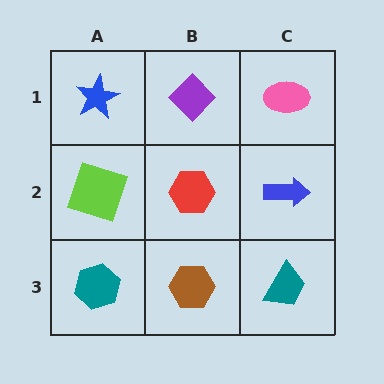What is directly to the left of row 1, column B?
A blue star.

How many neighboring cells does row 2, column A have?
3.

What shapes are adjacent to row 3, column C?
A blue arrow (row 2, column C), a brown hexagon (row 3, column B).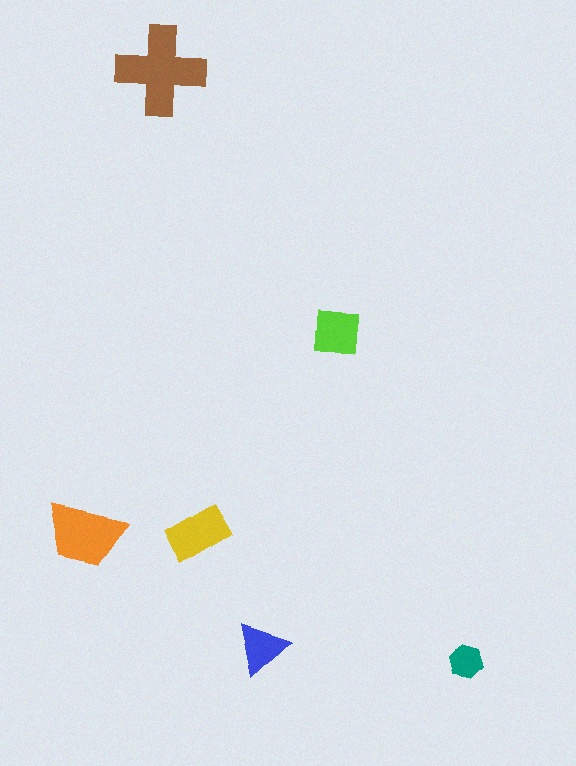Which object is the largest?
The brown cross.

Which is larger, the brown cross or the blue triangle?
The brown cross.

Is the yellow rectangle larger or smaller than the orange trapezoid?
Smaller.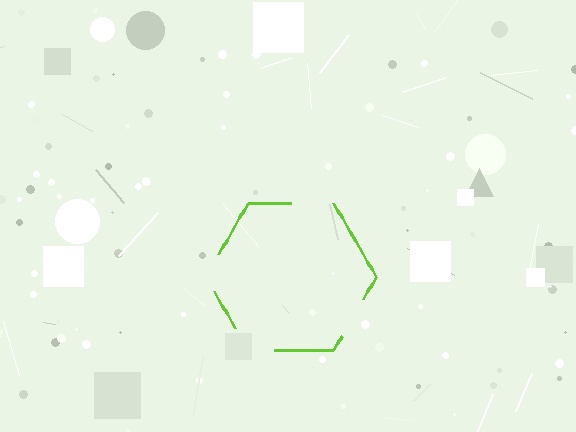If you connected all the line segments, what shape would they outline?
They would outline a hexagon.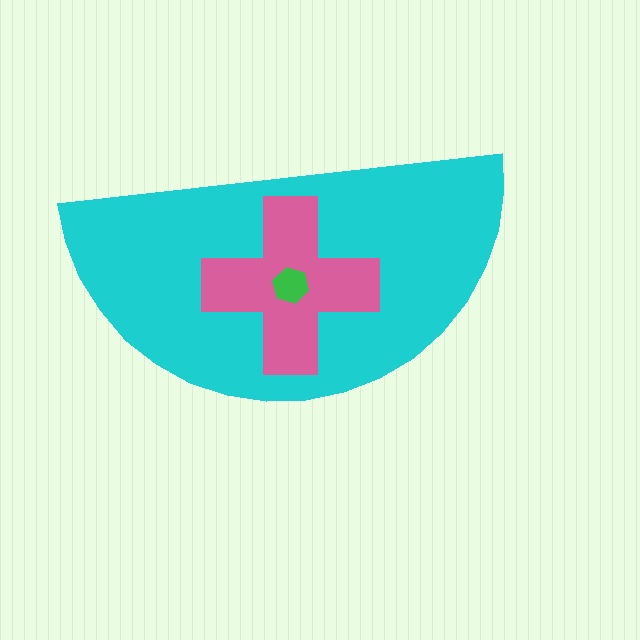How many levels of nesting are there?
3.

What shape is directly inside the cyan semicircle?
The pink cross.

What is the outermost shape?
The cyan semicircle.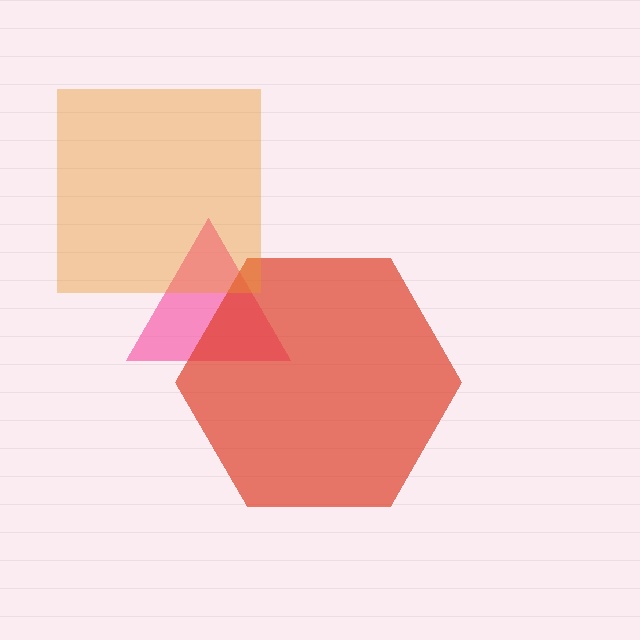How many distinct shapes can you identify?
There are 3 distinct shapes: a pink triangle, a red hexagon, an orange square.